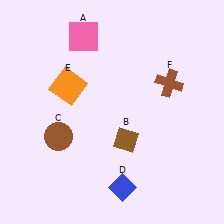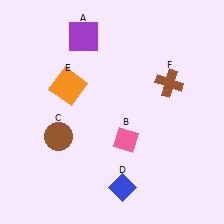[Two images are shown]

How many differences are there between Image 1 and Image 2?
There are 2 differences between the two images.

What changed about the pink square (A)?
In Image 1, A is pink. In Image 2, it changed to purple.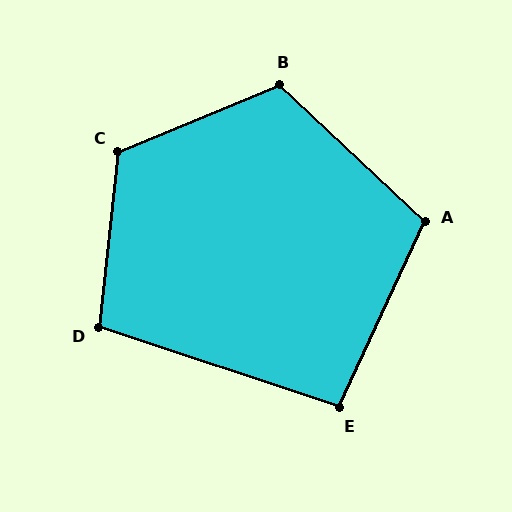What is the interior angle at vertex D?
Approximately 102 degrees (obtuse).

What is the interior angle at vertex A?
Approximately 108 degrees (obtuse).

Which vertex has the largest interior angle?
C, at approximately 119 degrees.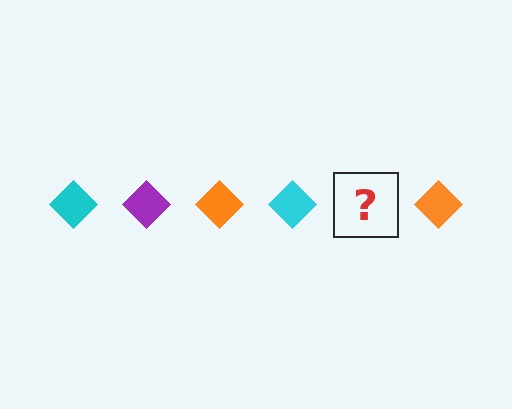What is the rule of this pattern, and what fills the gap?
The rule is that the pattern cycles through cyan, purple, orange diamonds. The gap should be filled with a purple diamond.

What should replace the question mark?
The question mark should be replaced with a purple diamond.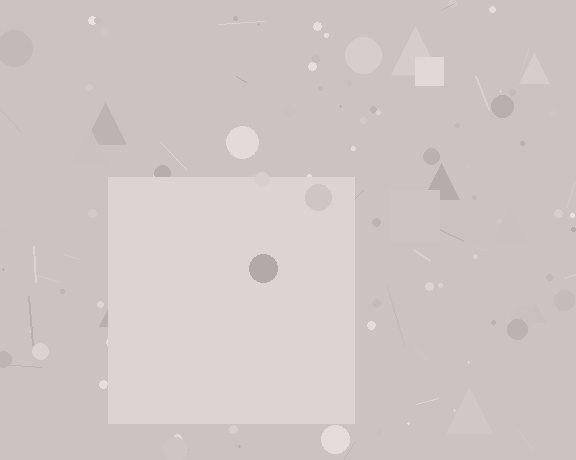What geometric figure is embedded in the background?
A square is embedded in the background.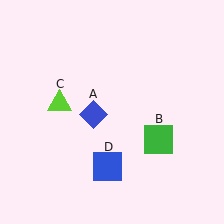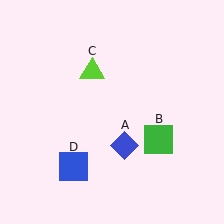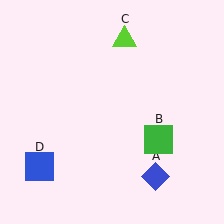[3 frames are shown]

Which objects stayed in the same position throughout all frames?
Green square (object B) remained stationary.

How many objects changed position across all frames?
3 objects changed position: blue diamond (object A), lime triangle (object C), blue square (object D).